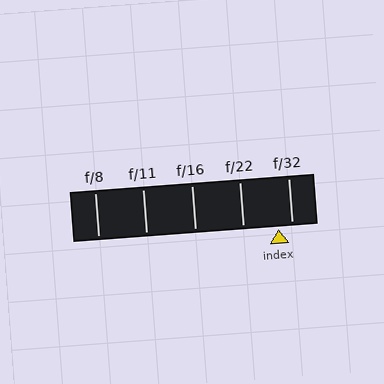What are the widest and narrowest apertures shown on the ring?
The widest aperture shown is f/8 and the narrowest is f/32.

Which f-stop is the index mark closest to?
The index mark is closest to f/32.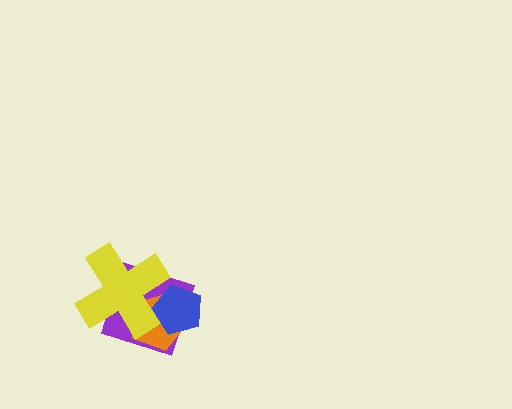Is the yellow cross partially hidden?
No, no other shape covers it.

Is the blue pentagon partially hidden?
Yes, it is partially covered by another shape.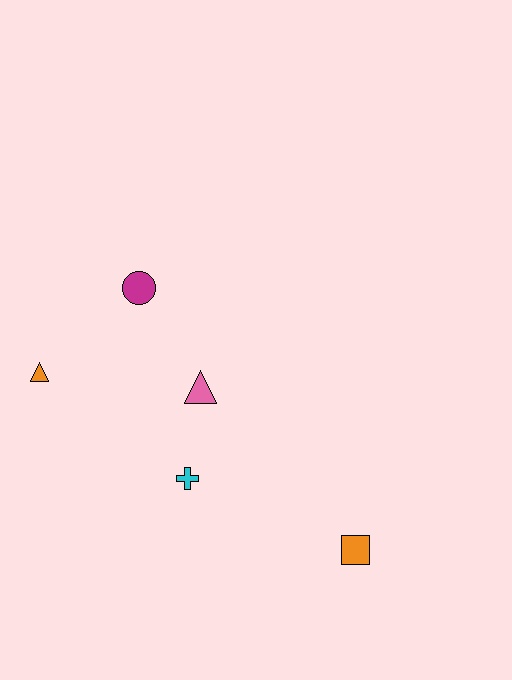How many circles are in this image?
There is 1 circle.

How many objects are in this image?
There are 5 objects.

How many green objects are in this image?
There are no green objects.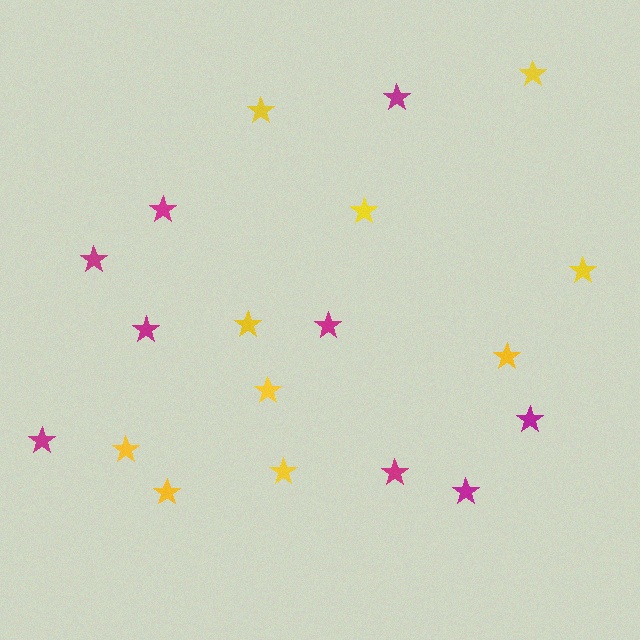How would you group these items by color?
There are 2 groups: one group of yellow stars (10) and one group of magenta stars (9).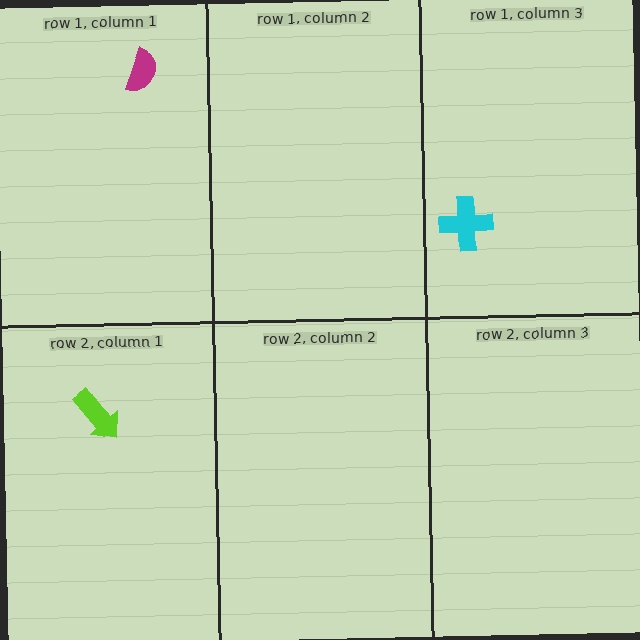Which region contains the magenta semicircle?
The row 1, column 1 region.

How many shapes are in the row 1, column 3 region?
1.